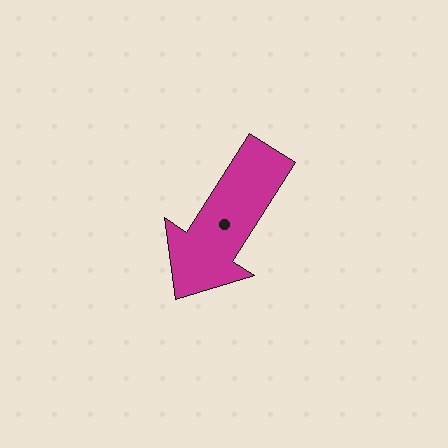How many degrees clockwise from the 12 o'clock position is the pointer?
Approximately 213 degrees.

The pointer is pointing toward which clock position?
Roughly 7 o'clock.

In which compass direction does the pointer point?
Southwest.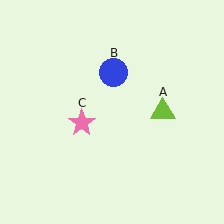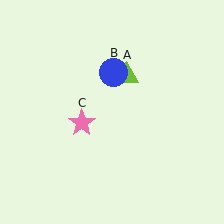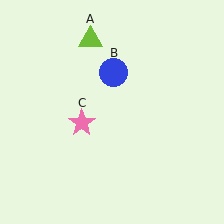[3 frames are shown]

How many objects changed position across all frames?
1 object changed position: lime triangle (object A).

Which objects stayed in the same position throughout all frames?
Blue circle (object B) and pink star (object C) remained stationary.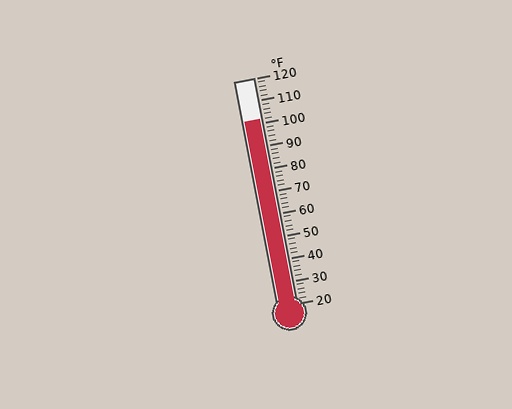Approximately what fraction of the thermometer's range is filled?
The thermometer is filled to approximately 80% of its range.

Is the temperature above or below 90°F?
The temperature is above 90°F.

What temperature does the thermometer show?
The thermometer shows approximately 102°F.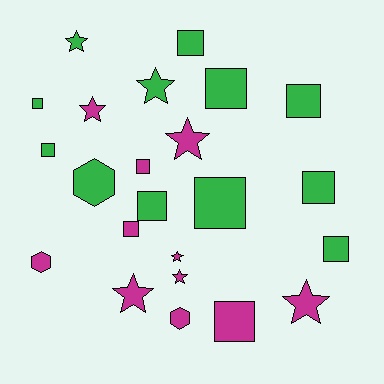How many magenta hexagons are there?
There are 2 magenta hexagons.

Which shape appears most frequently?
Square, with 12 objects.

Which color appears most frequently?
Green, with 12 objects.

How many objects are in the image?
There are 23 objects.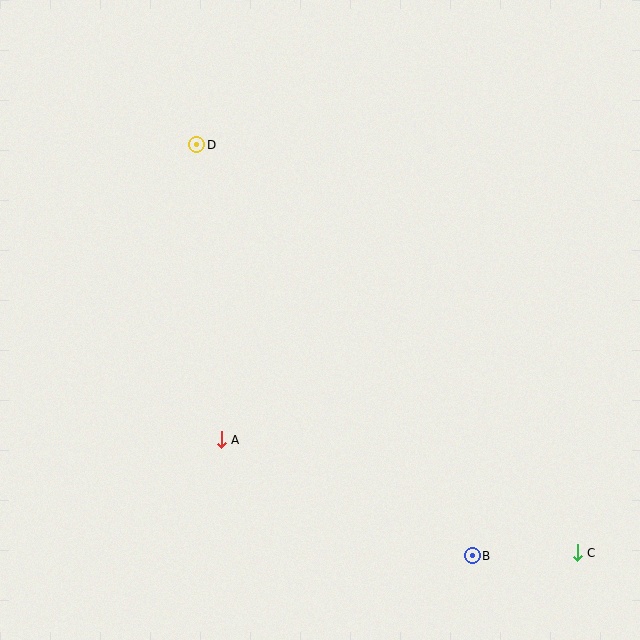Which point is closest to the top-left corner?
Point D is closest to the top-left corner.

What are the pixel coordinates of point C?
Point C is at (577, 553).